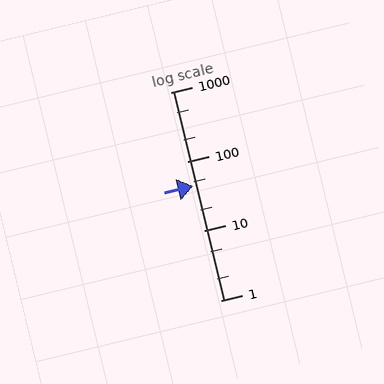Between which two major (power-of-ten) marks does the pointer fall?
The pointer is between 10 and 100.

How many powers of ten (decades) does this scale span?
The scale spans 3 decades, from 1 to 1000.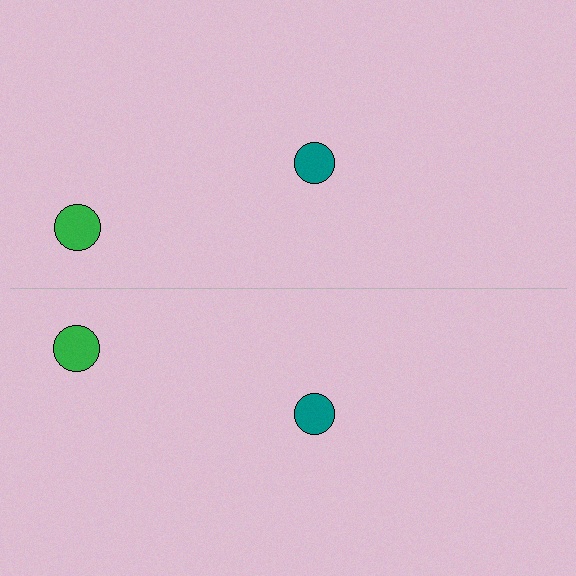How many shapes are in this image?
There are 4 shapes in this image.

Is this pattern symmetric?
Yes, this pattern has bilateral (reflection) symmetry.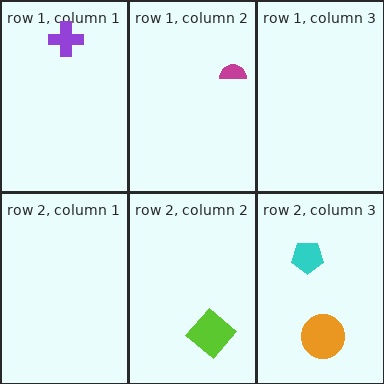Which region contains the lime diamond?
The row 2, column 2 region.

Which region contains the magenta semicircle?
The row 1, column 2 region.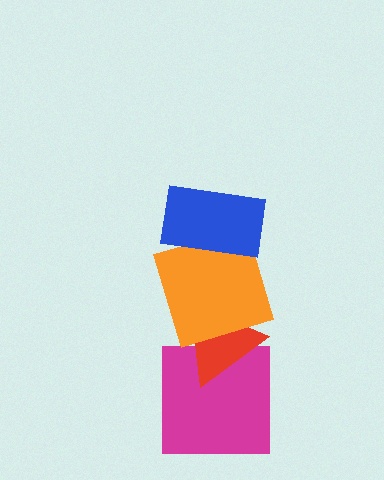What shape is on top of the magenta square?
The red triangle is on top of the magenta square.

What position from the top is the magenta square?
The magenta square is 4th from the top.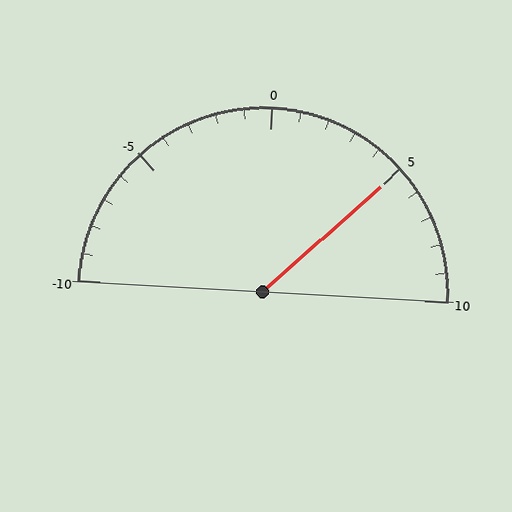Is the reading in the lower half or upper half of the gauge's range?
The reading is in the upper half of the range (-10 to 10).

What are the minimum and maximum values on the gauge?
The gauge ranges from -10 to 10.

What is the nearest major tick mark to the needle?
The nearest major tick mark is 5.